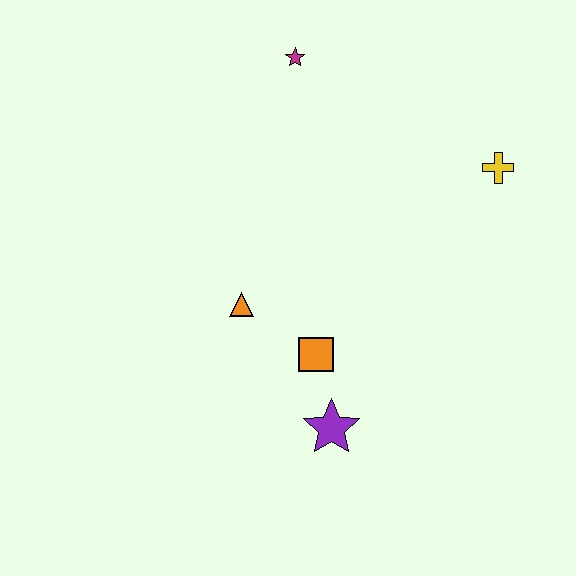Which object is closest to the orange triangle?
The orange square is closest to the orange triangle.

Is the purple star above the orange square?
No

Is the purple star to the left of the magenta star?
No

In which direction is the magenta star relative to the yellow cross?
The magenta star is to the left of the yellow cross.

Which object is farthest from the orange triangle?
The yellow cross is farthest from the orange triangle.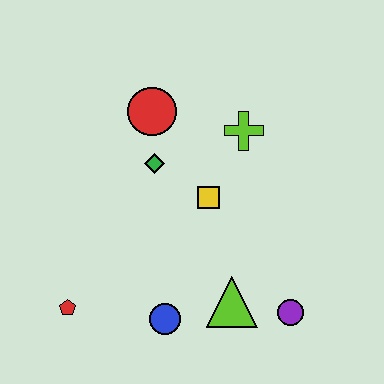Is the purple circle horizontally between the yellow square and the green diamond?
No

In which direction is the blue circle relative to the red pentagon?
The blue circle is to the right of the red pentagon.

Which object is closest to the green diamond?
The red circle is closest to the green diamond.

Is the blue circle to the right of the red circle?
Yes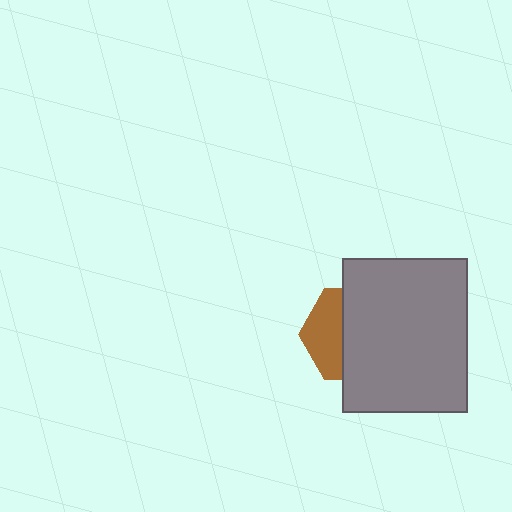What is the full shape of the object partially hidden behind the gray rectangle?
The partially hidden object is a brown hexagon.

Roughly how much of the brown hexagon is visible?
A small part of it is visible (roughly 38%).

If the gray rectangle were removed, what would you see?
You would see the complete brown hexagon.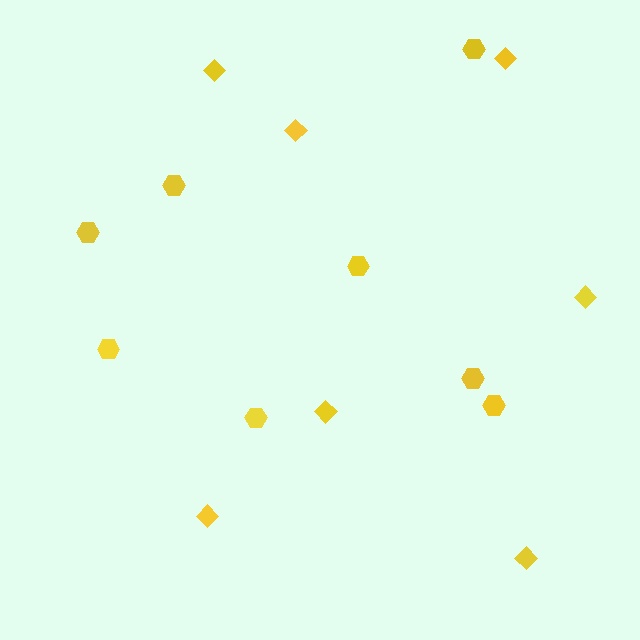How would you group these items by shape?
There are 2 groups: one group of hexagons (8) and one group of diamonds (7).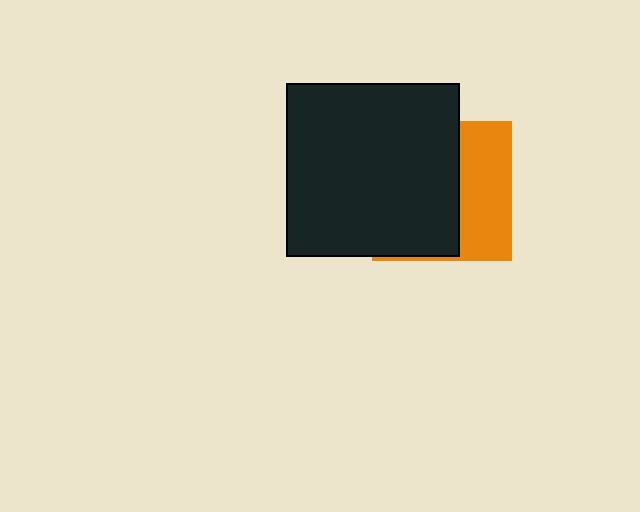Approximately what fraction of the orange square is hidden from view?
Roughly 61% of the orange square is hidden behind the black square.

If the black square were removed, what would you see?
You would see the complete orange square.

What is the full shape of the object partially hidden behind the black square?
The partially hidden object is an orange square.